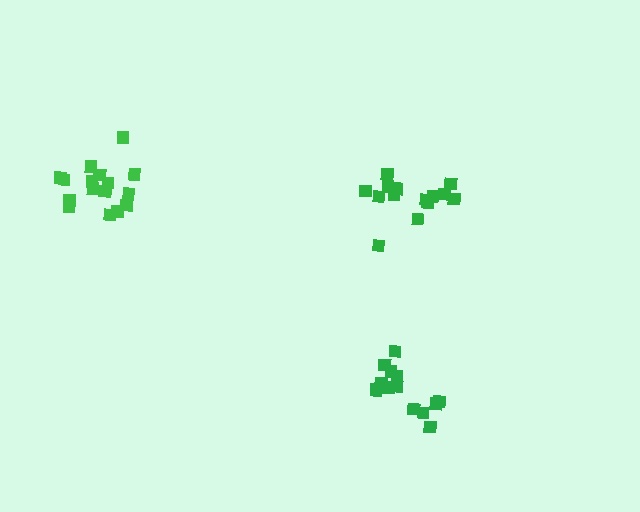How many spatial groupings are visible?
There are 3 spatial groupings.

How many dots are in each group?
Group 1: 14 dots, Group 2: 17 dots, Group 3: 13 dots (44 total).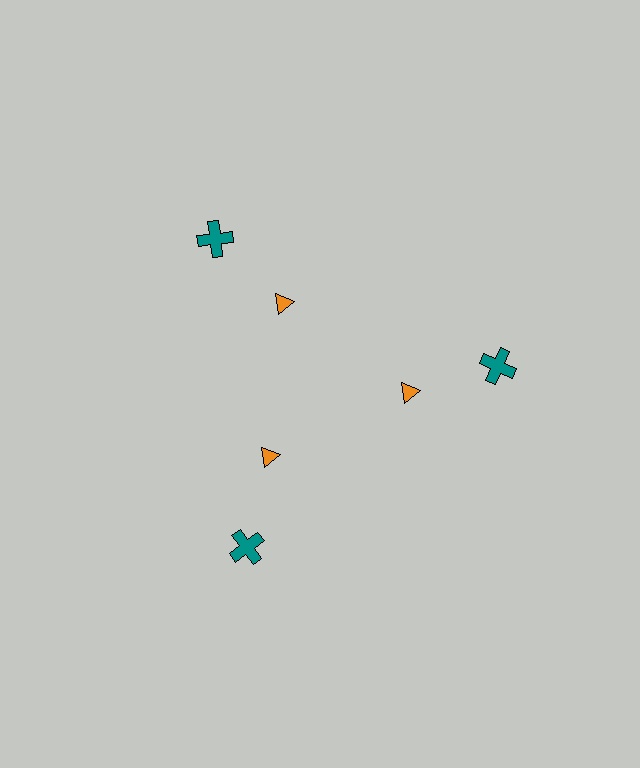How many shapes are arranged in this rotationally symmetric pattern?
There are 6 shapes, arranged in 3 groups of 2.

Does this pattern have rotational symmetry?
Yes, this pattern has 3-fold rotational symmetry. It looks the same after rotating 120 degrees around the center.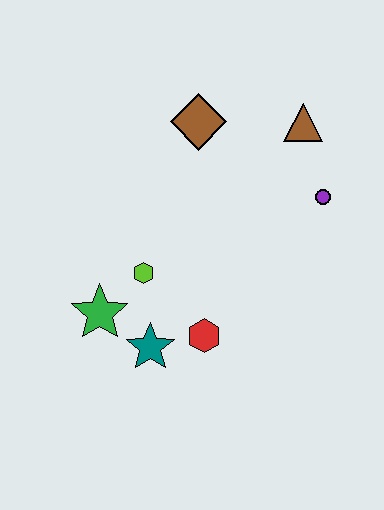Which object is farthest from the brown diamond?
The teal star is farthest from the brown diamond.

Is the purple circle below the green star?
No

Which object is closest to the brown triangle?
The purple circle is closest to the brown triangle.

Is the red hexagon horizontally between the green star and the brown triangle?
Yes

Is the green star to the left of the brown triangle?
Yes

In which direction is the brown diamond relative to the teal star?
The brown diamond is above the teal star.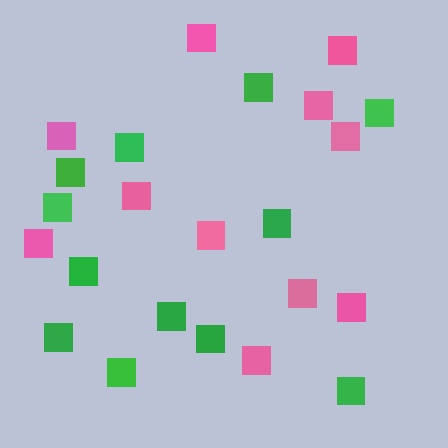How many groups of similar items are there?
There are 2 groups: one group of green squares (12) and one group of pink squares (11).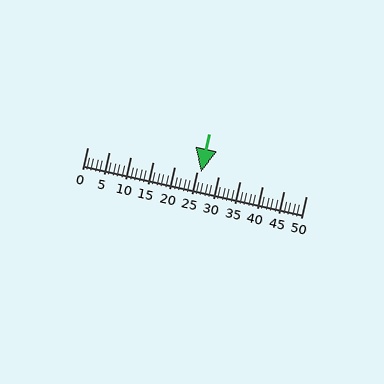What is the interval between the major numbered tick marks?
The major tick marks are spaced 5 units apart.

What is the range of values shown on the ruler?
The ruler shows values from 0 to 50.